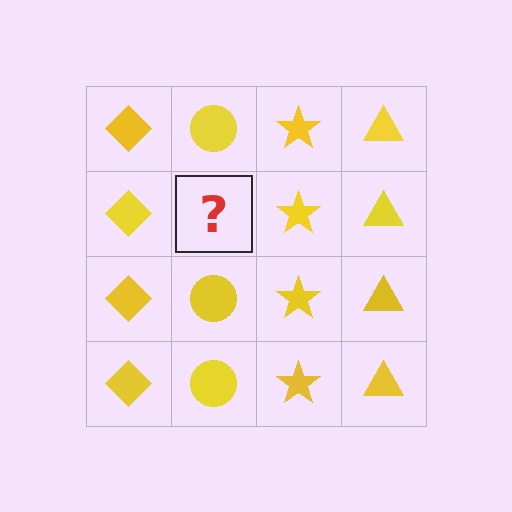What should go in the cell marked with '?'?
The missing cell should contain a yellow circle.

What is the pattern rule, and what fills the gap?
The rule is that each column has a consistent shape. The gap should be filled with a yellow circle.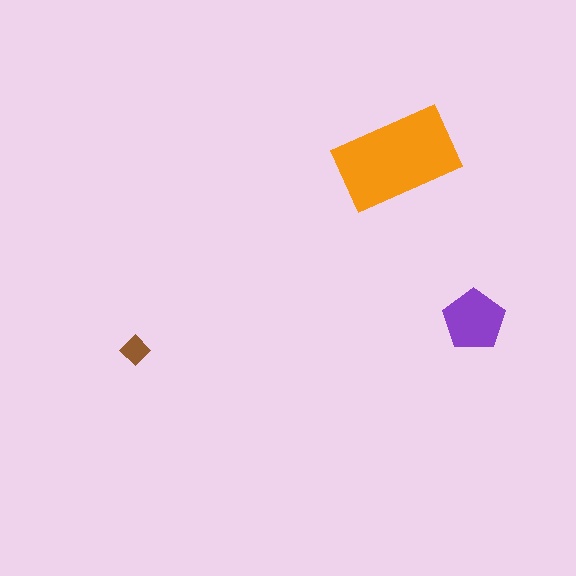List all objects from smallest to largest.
The brown diamond, the purple pentagon, the orange rectangle.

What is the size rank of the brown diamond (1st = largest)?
3rd.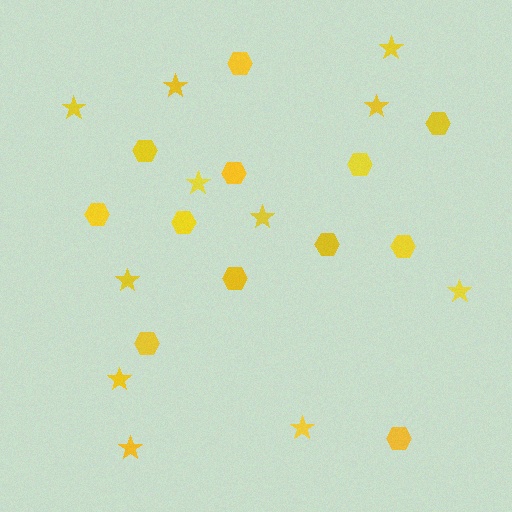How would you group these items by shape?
There are 2 groups: one group of stars (11) and one group of hexagons (12).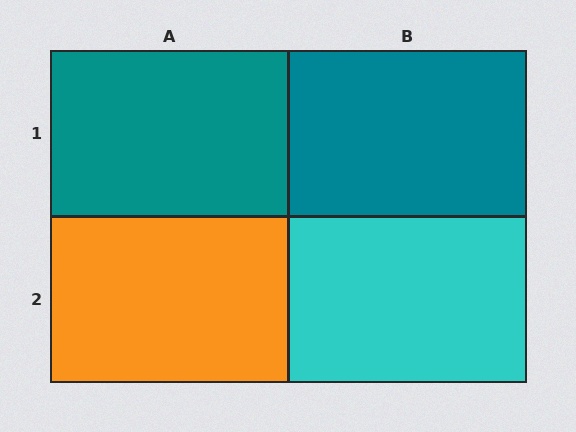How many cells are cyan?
1 cell is cyan.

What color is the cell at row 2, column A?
Orange.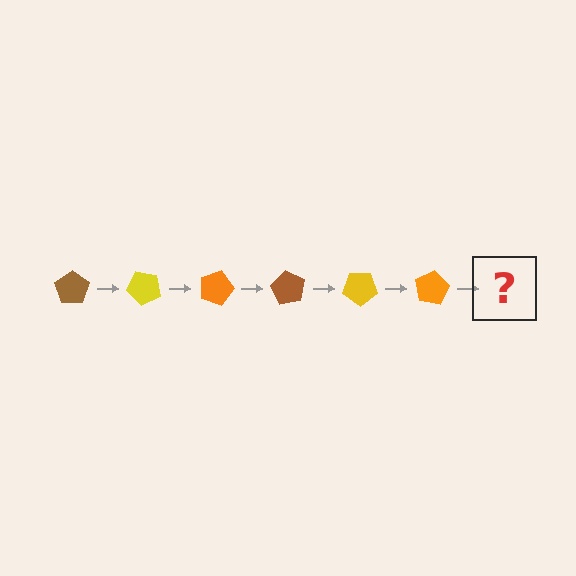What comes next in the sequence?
The next element should be a brown pentagon, rotated 270 degrees from the start.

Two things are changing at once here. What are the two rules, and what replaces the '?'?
The two rules are that it rotates 45 degrees each step and the color cycles through brown, yellow, and orange. The '?' should be a brown pentagon, rotated 270 degrees from the start.